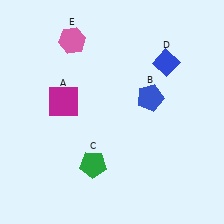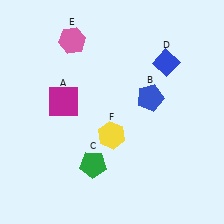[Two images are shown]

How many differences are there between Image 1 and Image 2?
There is 1 difference between the two images.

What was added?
A yellow hexagon (F) was added in Image 2.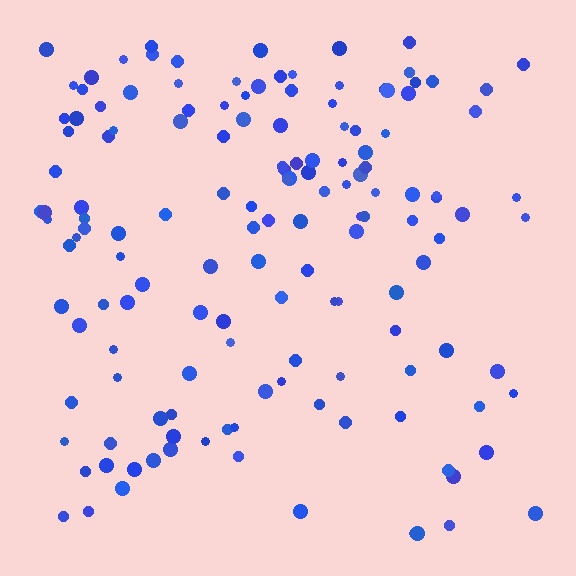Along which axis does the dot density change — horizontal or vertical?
Vertical.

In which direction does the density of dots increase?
From bottom to top, with the top side densest.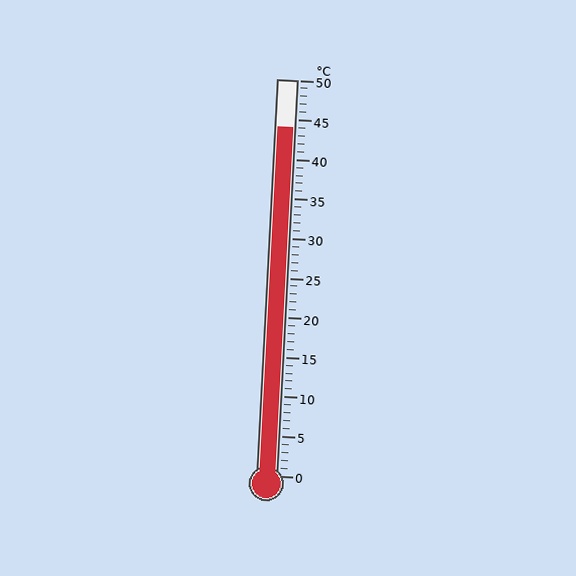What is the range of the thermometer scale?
The thermometer scale ranges from 0°C to 50°C.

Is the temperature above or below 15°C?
The temperature is above 15°C.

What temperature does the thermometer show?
The thermometer shows approximately 44°C.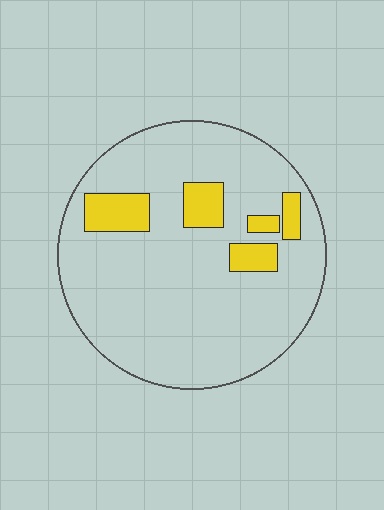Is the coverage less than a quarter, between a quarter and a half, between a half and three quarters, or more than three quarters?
Less than a quarter.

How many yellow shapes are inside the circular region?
5.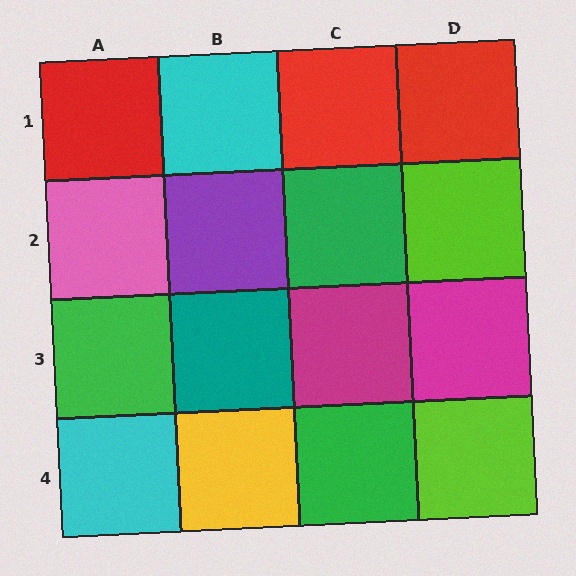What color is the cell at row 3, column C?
Magenta.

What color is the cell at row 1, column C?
Red.